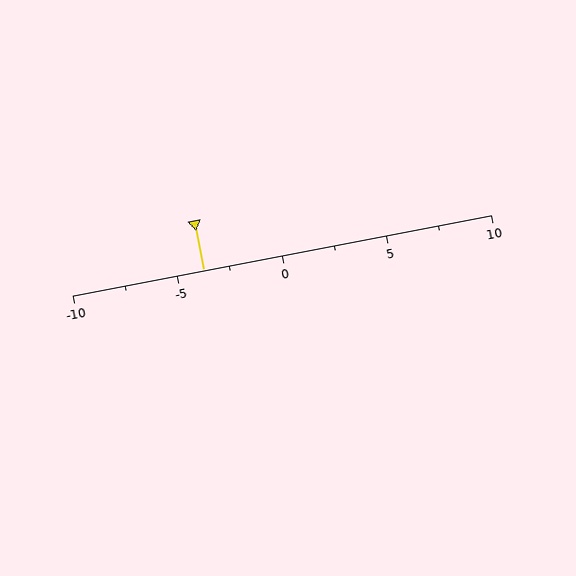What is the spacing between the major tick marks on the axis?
The major ticks are spaced 5 apart.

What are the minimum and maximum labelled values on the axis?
The axis runs from -10 to 10.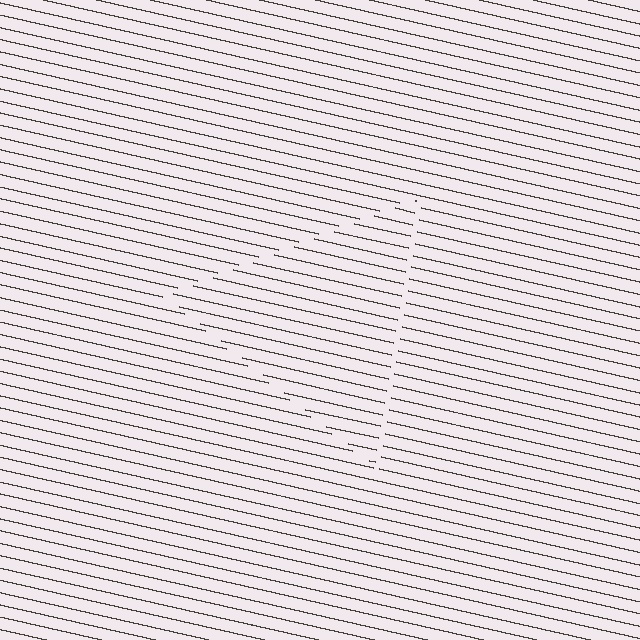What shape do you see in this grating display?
An illusory triangle. The interior of the shape contains the same grating, shifted by half a period — the contour is defined by the phase discontinuity where line-ends from the inner and outer gratings abut.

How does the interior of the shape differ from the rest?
The interior of the shape contains the same grating, shifted by half a period — the contour is defined by the phase discontinuity where line-ends from the inner and outer gratings abut.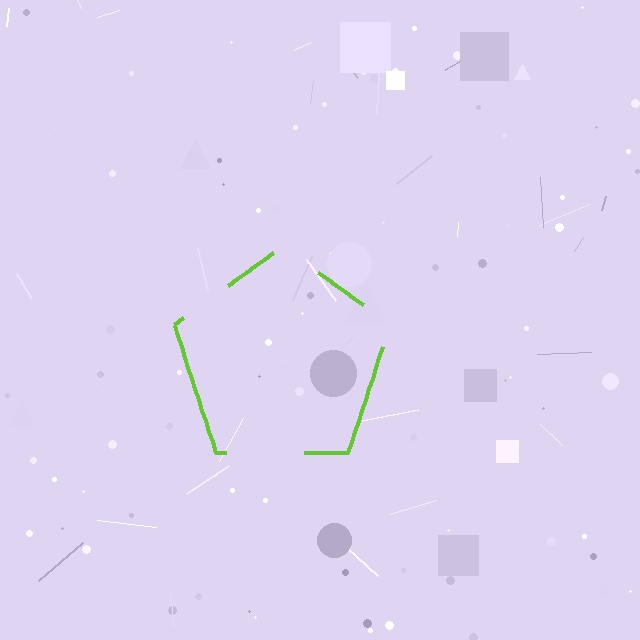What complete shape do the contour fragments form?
The contour fragments form a pentagon.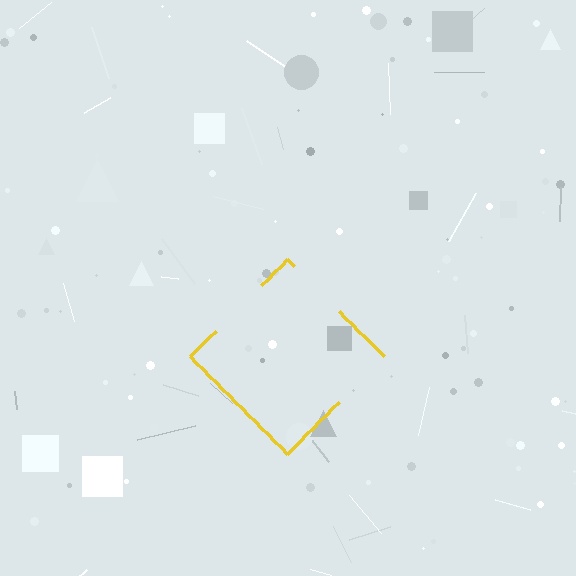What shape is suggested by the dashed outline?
The dashed outline suggests a diamond.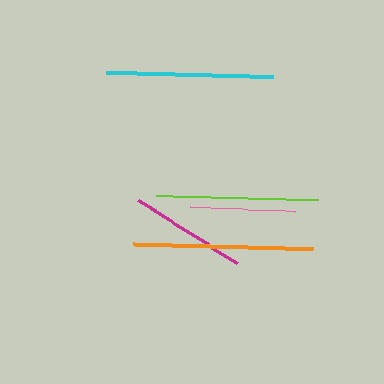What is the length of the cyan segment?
The cyan segment is approximately 167 pixels long.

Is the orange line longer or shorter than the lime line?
The orange line is longer than the lime line.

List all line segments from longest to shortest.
From longest to shortest: orange, cyan, lime, magenta, pink.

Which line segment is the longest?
The orange line is the longest at approximately 181 pixels.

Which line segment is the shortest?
The pink line is the shortest at approximately 104 pixels.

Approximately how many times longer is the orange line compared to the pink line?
The orange line is approximately 1.7 times the length of the pink line.